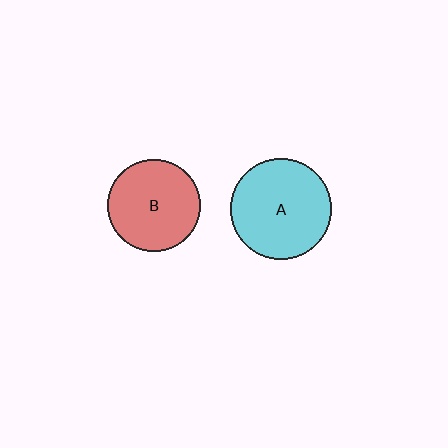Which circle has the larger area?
Circle A (cyan).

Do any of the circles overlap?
No, none of the circles overlap.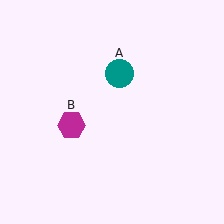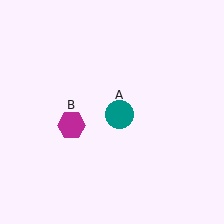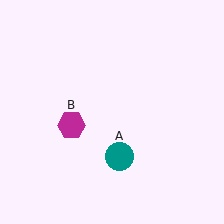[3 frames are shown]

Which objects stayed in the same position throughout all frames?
Magenta hexagon (object B) remained stationary.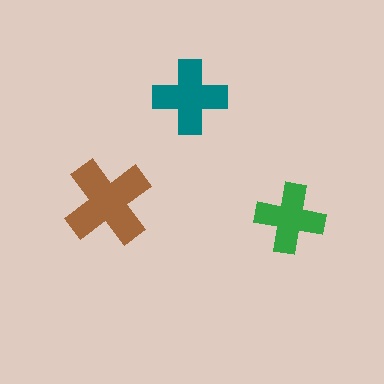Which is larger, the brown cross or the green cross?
The brown one.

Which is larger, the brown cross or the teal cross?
The brown one.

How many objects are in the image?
There are 3 objects in the image.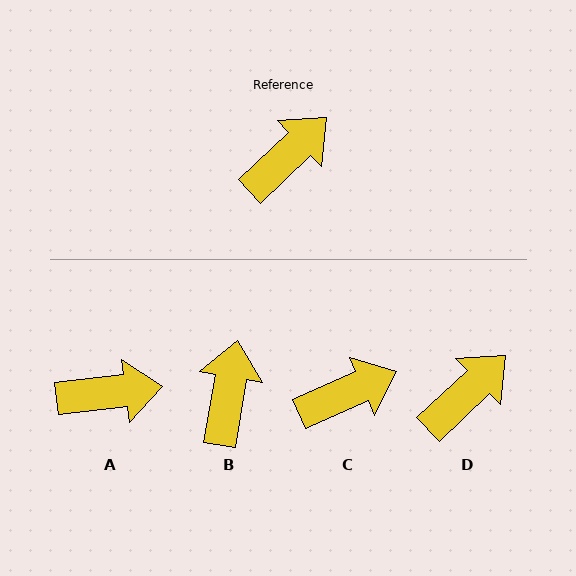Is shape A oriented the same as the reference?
No, it is off by about 37 degrees.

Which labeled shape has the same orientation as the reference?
D.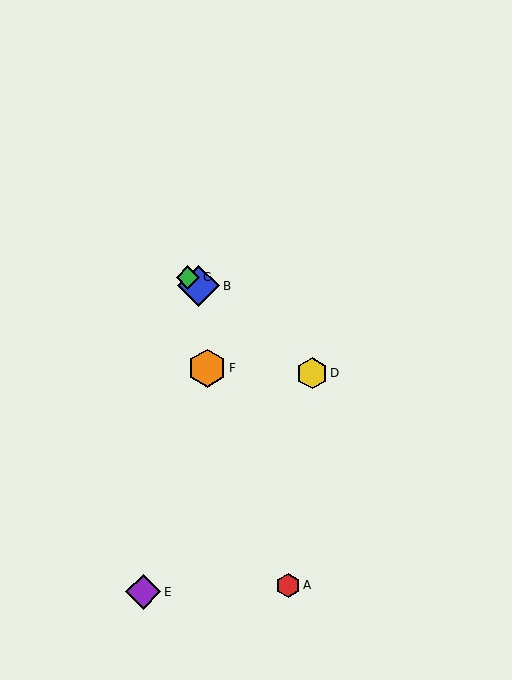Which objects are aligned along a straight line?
Objects B, C, D are aligned along a straight line.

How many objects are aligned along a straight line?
3 objects (B, C, D) are aligned along a straight line.